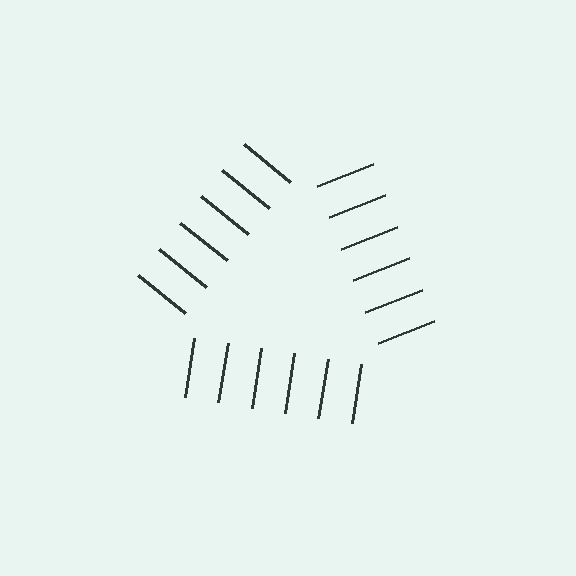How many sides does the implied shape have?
3 sides — the line-ends trace a triangle.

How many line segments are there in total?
18 — 6 along each of the 3 edges.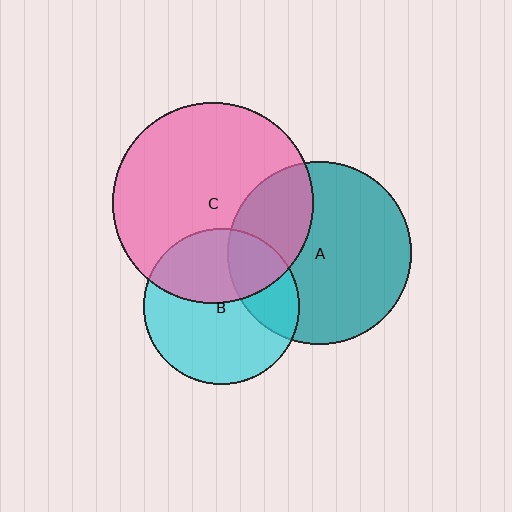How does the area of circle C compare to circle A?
Approximately 1.2 times.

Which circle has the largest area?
Circle C (pink).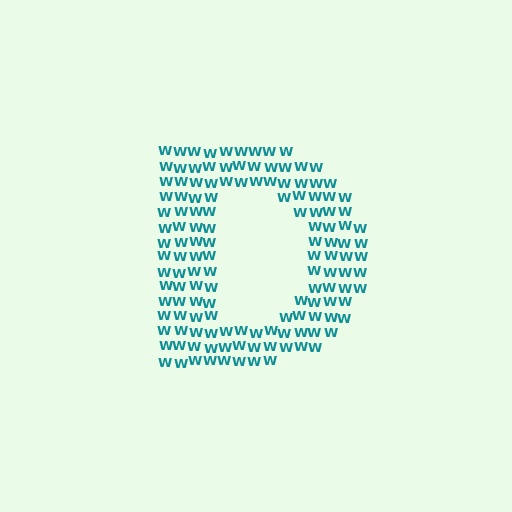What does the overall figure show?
The overall figure shows the letter D.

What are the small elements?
The small elements are letter W's.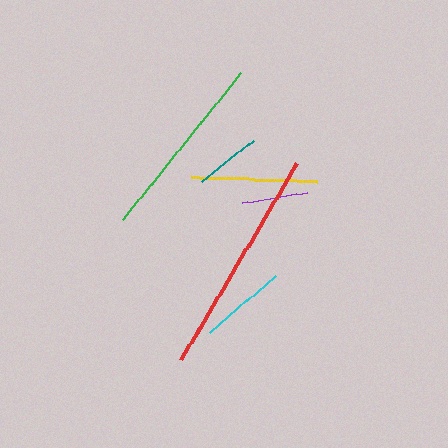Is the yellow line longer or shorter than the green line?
The green line is longer than the yellow line.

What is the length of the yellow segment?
The yellow segment is approximately 127 pixels long.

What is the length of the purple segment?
The purple segment is approximately 65 pixels long.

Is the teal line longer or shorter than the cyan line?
The cyan line is longer than the teal line.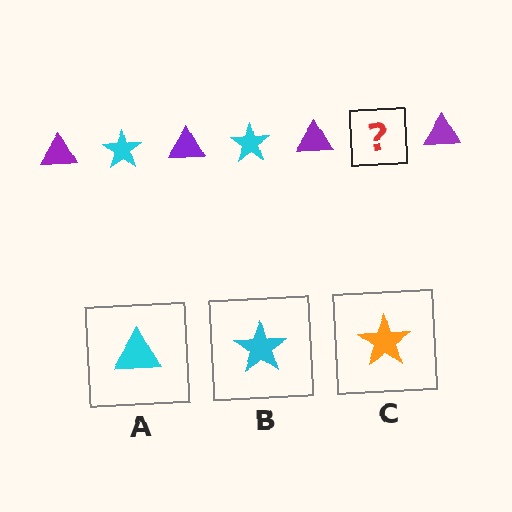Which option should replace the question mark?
Option B.